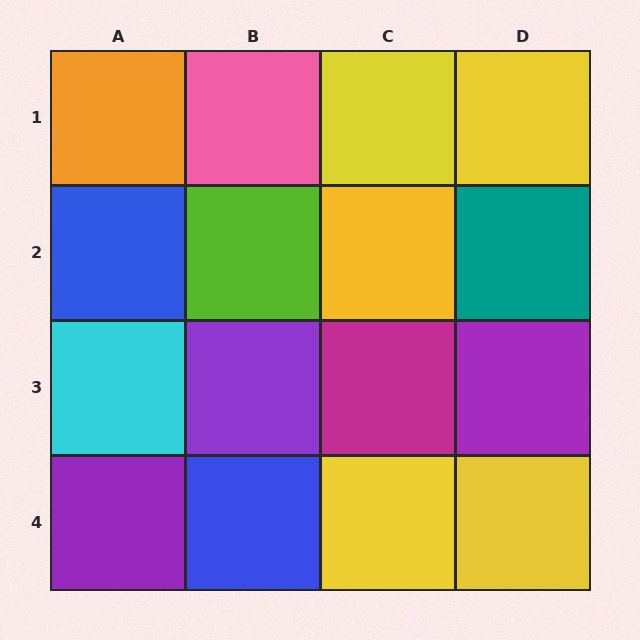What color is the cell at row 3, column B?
Purple.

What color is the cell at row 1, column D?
Yellow.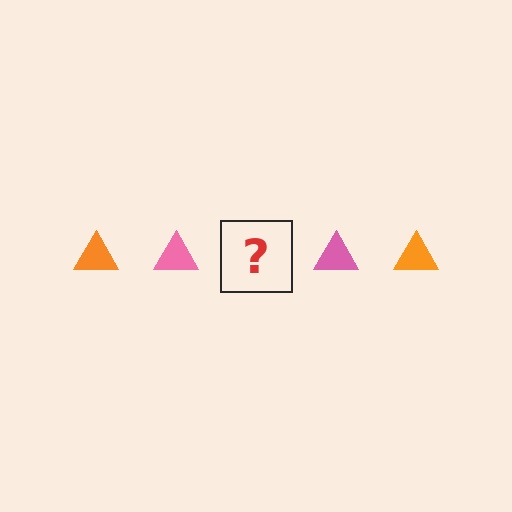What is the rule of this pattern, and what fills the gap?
The rule is that the pattern cycles through orange, pink triangles. The gap should be filled with an orange triangle.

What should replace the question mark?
The question mark should be replaced with an orange triangle.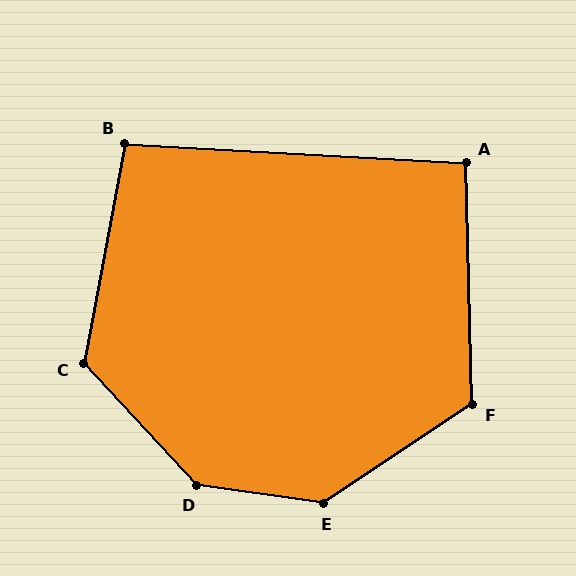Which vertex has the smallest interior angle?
A, at approximately 95 degrees.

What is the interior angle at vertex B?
Approximately 97 degrees (obtuse).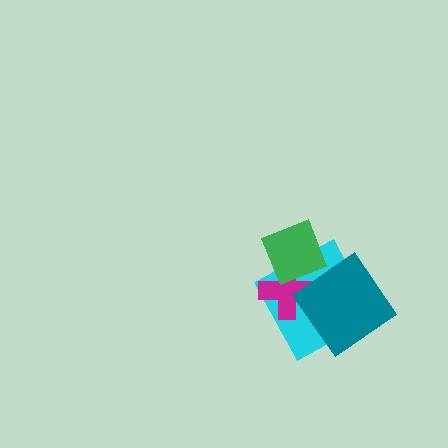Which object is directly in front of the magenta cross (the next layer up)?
The green diamond is directly in front of the magenta cross.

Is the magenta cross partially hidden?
Yes, it is partially covered by another shape.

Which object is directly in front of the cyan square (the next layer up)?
The magenta cross is directly in front of the cyan square.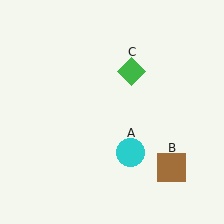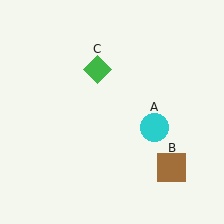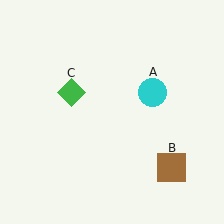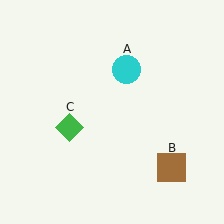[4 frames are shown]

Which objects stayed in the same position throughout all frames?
Brown square (object B) remained stationary.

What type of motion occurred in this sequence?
The cyan circle (object A), green diamond (object C) rotated counterclockwise around the center of the scene.